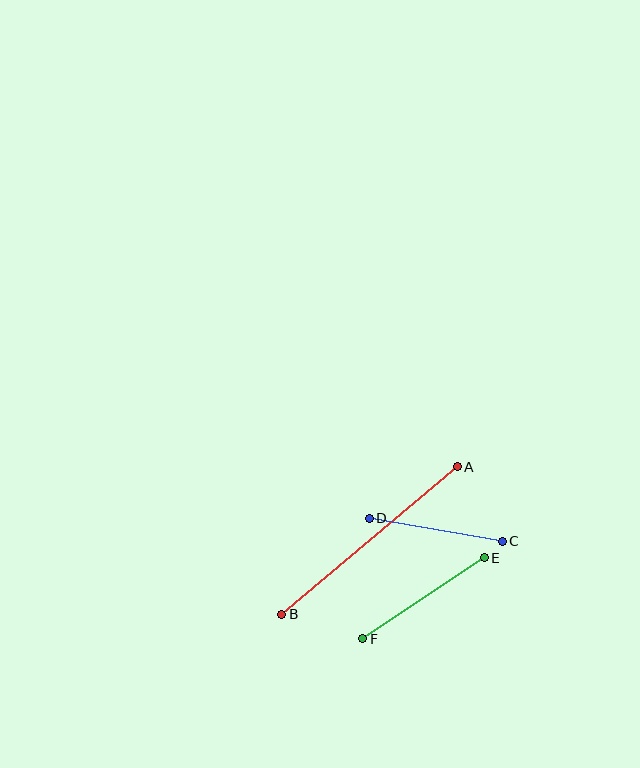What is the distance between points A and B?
The distance is approximately 229 pixels.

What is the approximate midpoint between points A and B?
The midpoint is at approximately (370, 541) pixels.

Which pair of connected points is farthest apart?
Points A and B are farthest apart.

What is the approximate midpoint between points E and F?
The midpoint is at approximately (424, 598) pixels.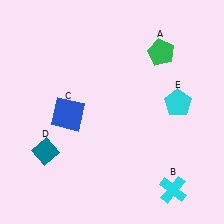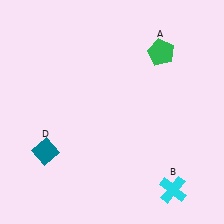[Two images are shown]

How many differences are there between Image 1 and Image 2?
There are 2 differences between the two images.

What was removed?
The blue square (C), the cyan pentagon (E) were removed in Image 2.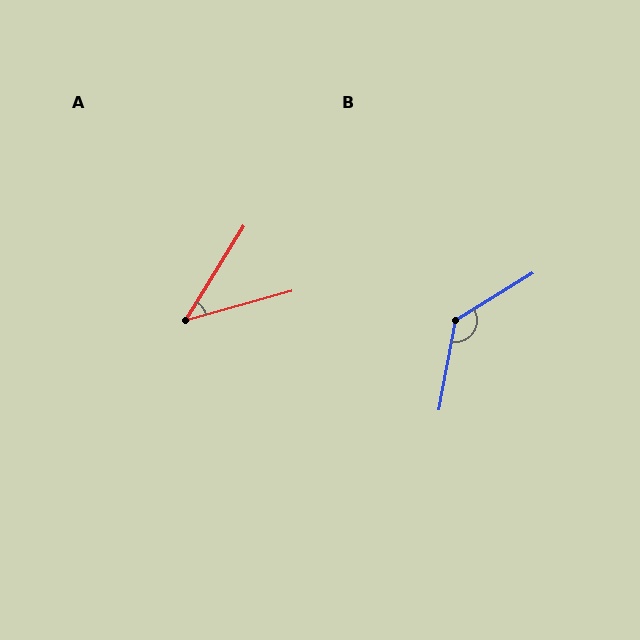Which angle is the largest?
B, at approximately 132 degrees.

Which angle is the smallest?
A, at approximately 43 degrees.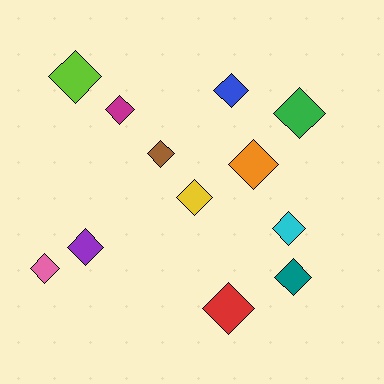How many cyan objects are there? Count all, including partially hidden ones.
There is 1 cyan object.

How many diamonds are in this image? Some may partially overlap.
There are 12 diamonds.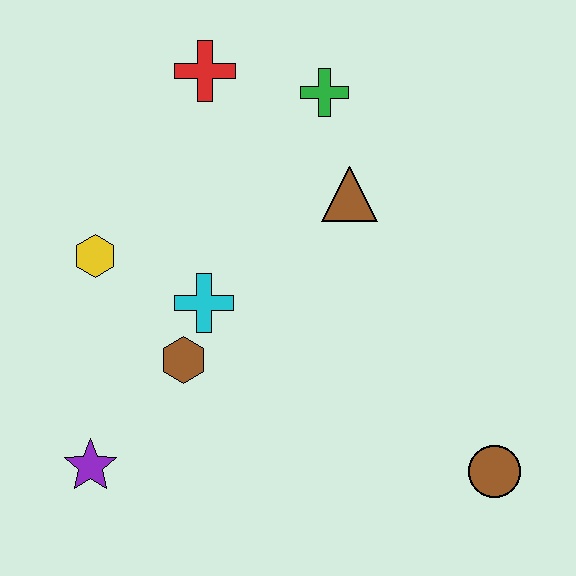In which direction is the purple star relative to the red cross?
The purple star is below the red cross.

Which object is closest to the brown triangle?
The green cross is closest to the brown triangle.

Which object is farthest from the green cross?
The purple star is farthest from the green cross.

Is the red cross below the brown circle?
No